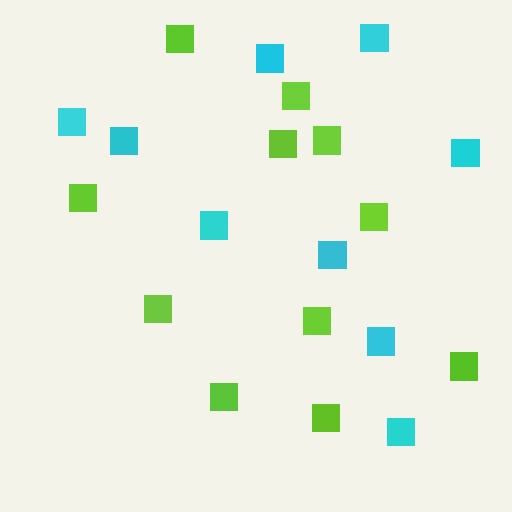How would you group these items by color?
There are 2 groups: one group of lime squares (11) and one group of cyan squares (9).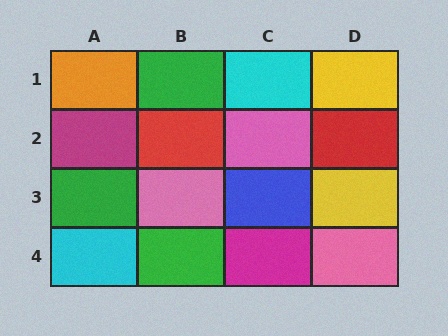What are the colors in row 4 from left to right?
Cyan, green, magenta, pink.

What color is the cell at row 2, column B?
Red.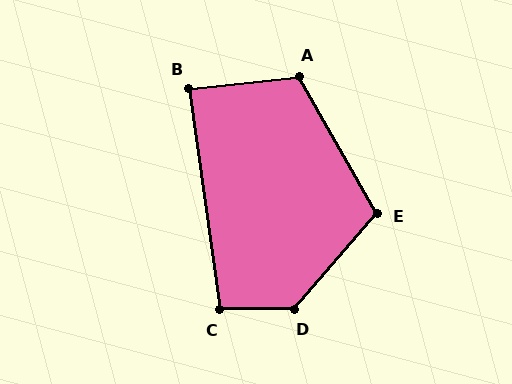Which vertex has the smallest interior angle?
B, at approximately 88 degrees.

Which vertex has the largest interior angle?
D, at approximately 131 degrees.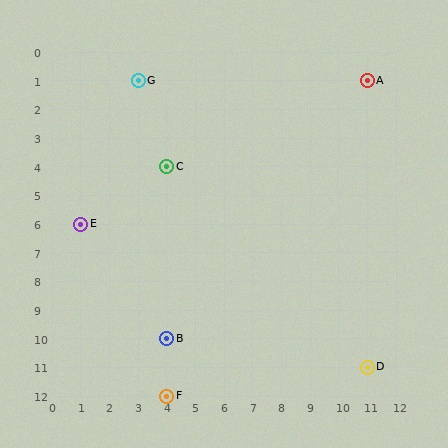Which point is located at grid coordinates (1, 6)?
Point E is at (1, 6).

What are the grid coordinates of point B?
Point B is at grid coordinates (4, 10).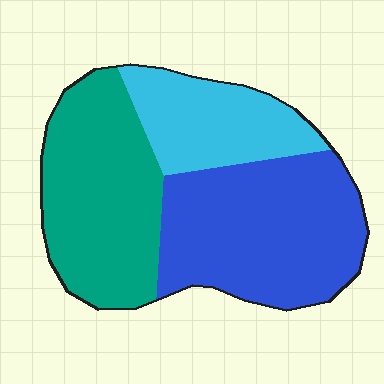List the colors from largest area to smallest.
From largest to smallest: blue, teal, cyan.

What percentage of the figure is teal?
Teal covers about 35% of the figure.